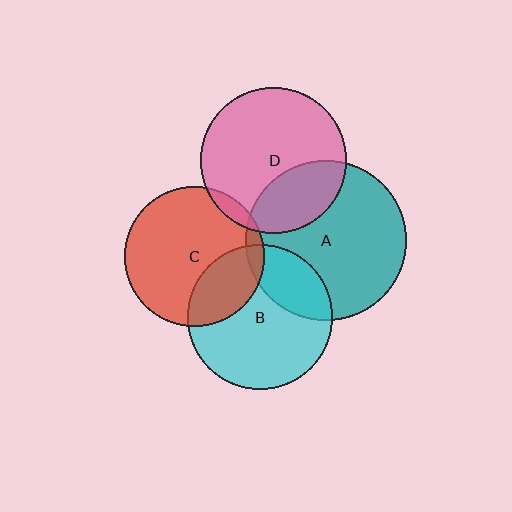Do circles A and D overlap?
Yes.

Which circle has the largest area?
Circle A (teal).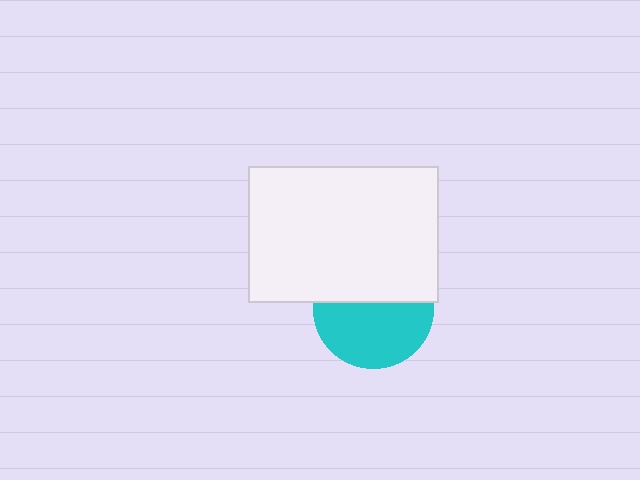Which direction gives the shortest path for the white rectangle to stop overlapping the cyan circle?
Moving up gives the shortest separation.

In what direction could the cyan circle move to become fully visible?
The cyan circle could move down. That would shift it out from behind the white rectangle entirely.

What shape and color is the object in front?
The object in front is a white rectangle.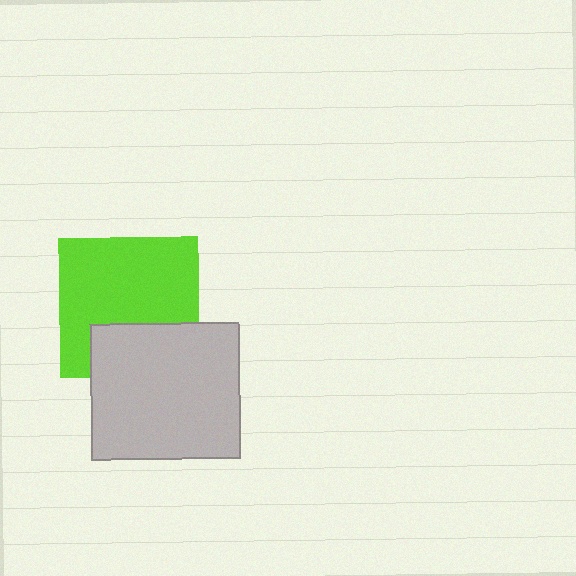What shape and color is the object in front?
The object in front is a light gray rectangle.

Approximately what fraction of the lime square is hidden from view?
Roughly 30% of the lime square is hidden behind the light gray rectangle.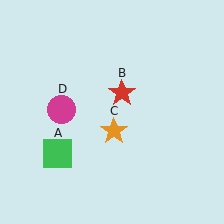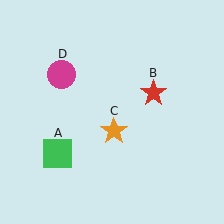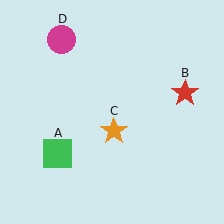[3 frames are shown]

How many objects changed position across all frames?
2 objects changed position: red star (object B), magenta circle (object D).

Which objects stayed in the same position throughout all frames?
Green square (object A) and orange star (object C) remained stationary.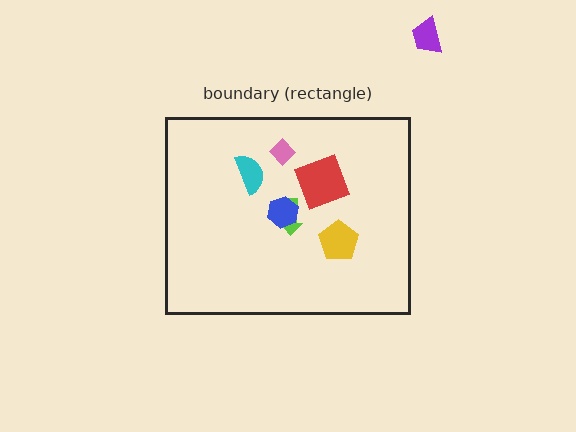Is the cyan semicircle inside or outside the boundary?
Inside.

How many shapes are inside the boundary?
6 inside, 1 outside.